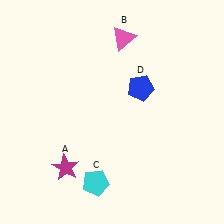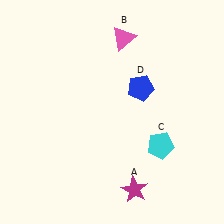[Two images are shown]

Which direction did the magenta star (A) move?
The magenta star (A) moved right.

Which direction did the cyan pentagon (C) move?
The cyan pentagon (C) moved right.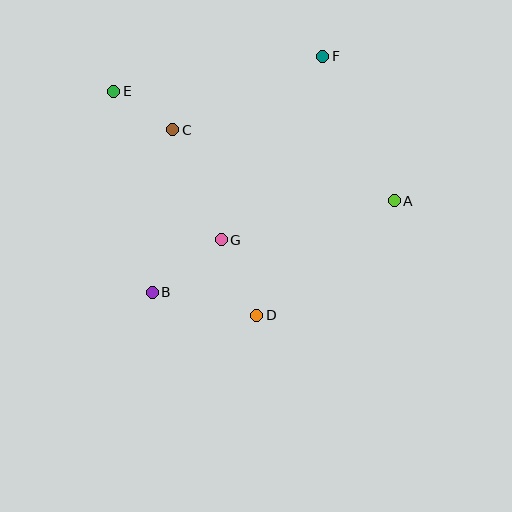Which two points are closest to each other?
Points C and E are closest to each other.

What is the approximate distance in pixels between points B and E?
The distance between B and E is approximately 205 pixels.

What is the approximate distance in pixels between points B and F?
The distance between B and F is approximately 291 pixels.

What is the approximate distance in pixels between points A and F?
The distance between A and F is approximately 161 pixels.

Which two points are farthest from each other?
Points A and E are farthest from each other.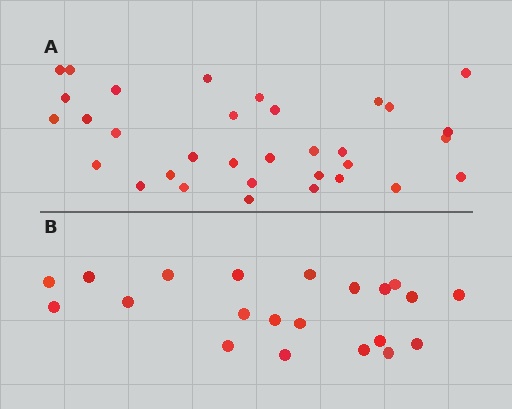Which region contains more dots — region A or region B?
Region A (the top region) has more dots.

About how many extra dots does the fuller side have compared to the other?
Region A has roughly 12 or so more dots than region B.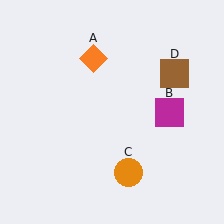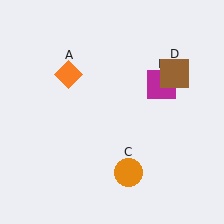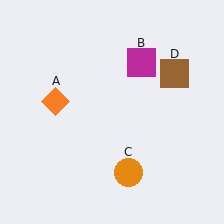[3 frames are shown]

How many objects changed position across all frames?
2 objects changed position: orange diamond (object A), magenta square (object B).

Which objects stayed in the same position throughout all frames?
Orange circle (object C) and brown square (object D) remained stationary.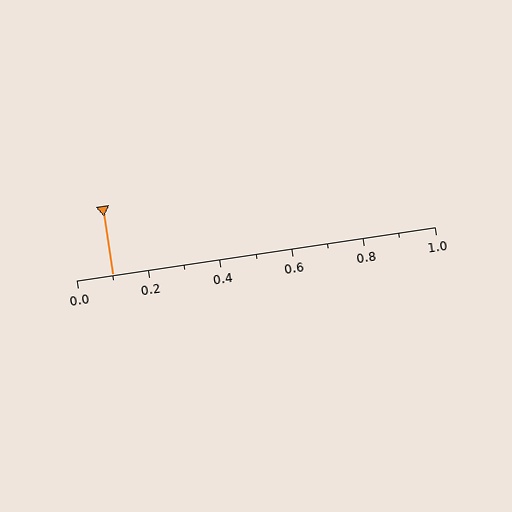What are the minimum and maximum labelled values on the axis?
The axis runs from 0.0 to 1.0.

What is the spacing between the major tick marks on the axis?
The major ticks are spaced 0.2 apart.